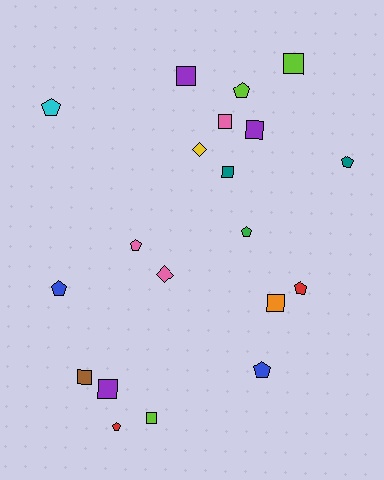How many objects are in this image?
There are 20 objects.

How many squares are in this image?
There are 9 squares.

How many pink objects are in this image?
There are 3 pink objects.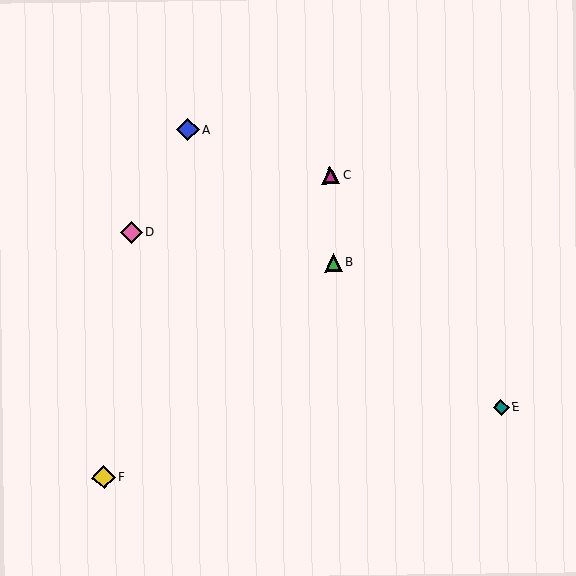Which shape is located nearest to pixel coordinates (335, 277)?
The green triangle (labeled B) at (333, 263) is nearest to that location.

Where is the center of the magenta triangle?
The center of the magenta triangle is at (330, 175).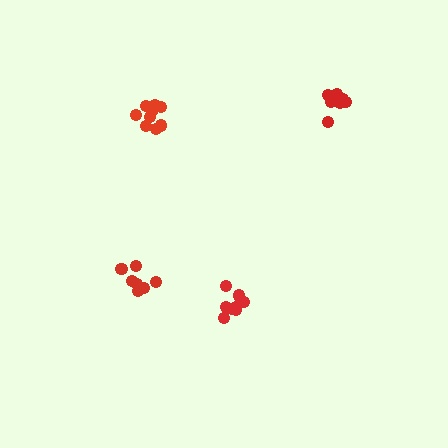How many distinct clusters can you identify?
There are 4 distinct clusters.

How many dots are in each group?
Group 1: 11 dots, Group 2: 8 dots, Group 3: 8 dots, Group 4: 9 dots (36 total).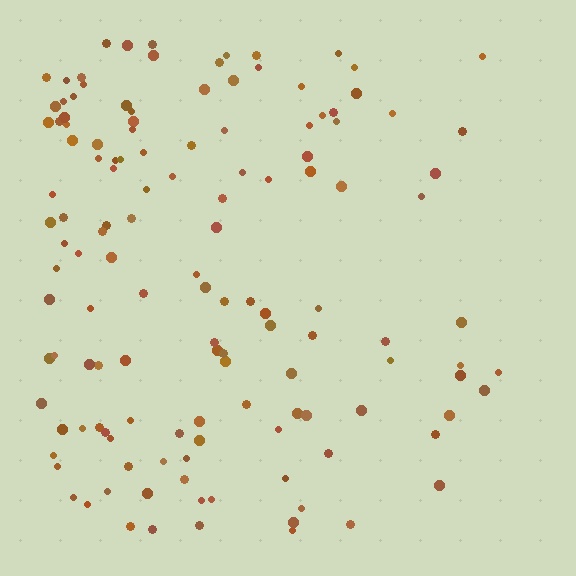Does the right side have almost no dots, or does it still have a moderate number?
Still a moderate number, just noticeably fewer than the left.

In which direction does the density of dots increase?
From right to left, with the left side densest.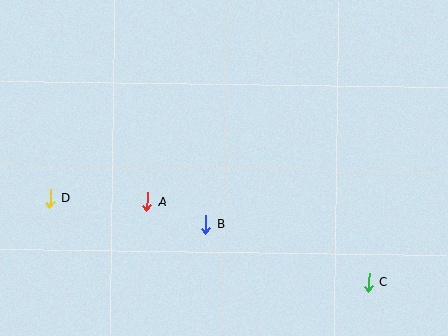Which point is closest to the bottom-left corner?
Point D is closest to the bottom-left corner.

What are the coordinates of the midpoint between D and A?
The midpoint between D and A is at (98, 200).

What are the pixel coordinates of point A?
Point A is at (147, 202).